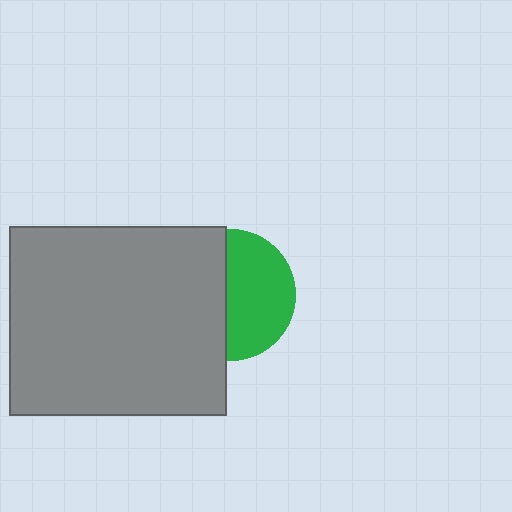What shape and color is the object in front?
The object in front is a gray rectangle.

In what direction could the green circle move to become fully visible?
The green circle could move right. That would shift it out from behind the gray rectangle entirely.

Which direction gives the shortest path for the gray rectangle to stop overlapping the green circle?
Moving left gives the shortest separation.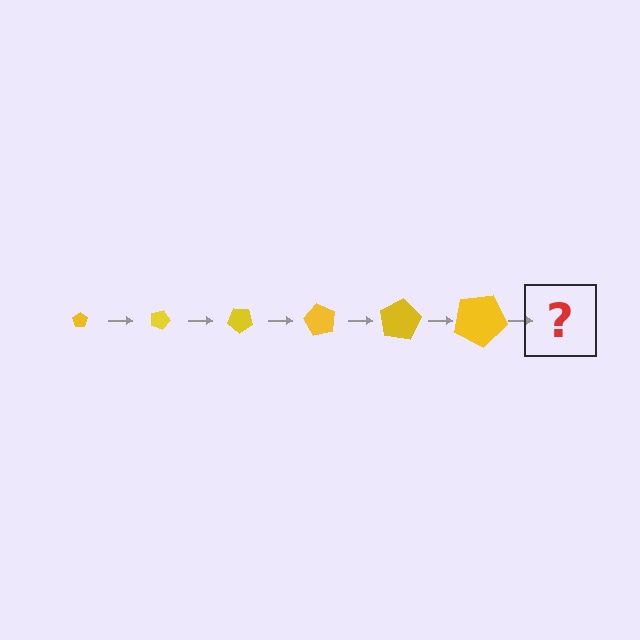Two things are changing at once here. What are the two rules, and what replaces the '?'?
The two rules are that the pentagon grows larger each step and it rotates 20 degrees each step. The '?' should be a pentagon, larger than the previous one and rotated 120 degrees from the start.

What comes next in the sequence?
The next element should be a pentagon, larger than the previous one and rotated 120 degrees from the start.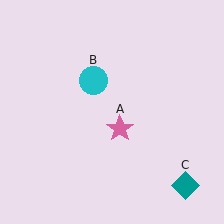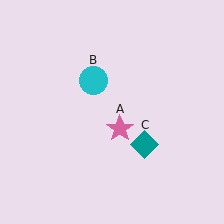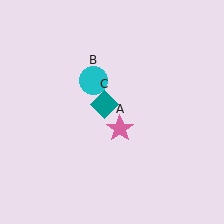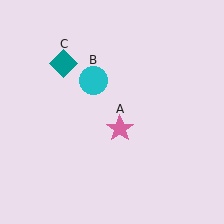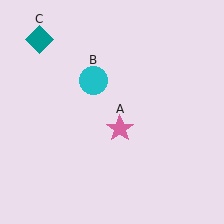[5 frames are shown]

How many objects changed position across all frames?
1 object changed position: teal diamond (object C).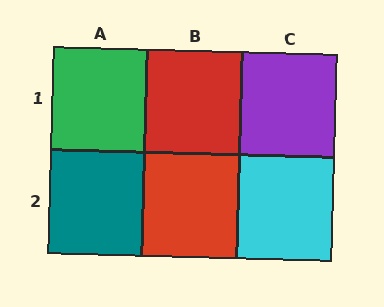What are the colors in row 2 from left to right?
Teal, red, cyan.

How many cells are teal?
1 cell is teal.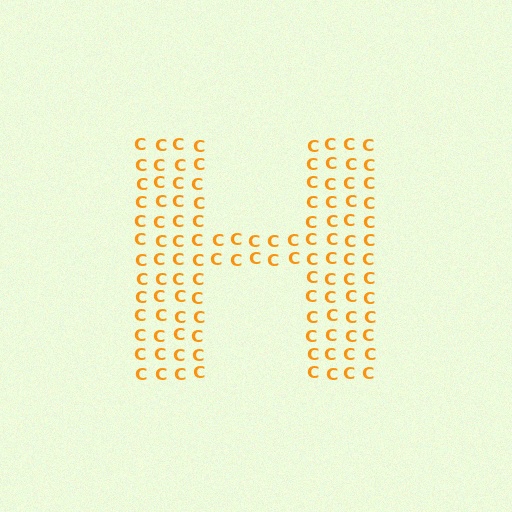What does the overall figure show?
The overall figure shows the letter H.